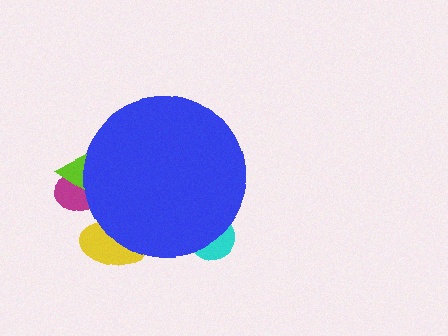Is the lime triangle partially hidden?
Yes, the lime triangle is partially hidden behind the blue circle.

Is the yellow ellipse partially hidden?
Yes, the yellow ellipse is partially hidden behind the blue circle.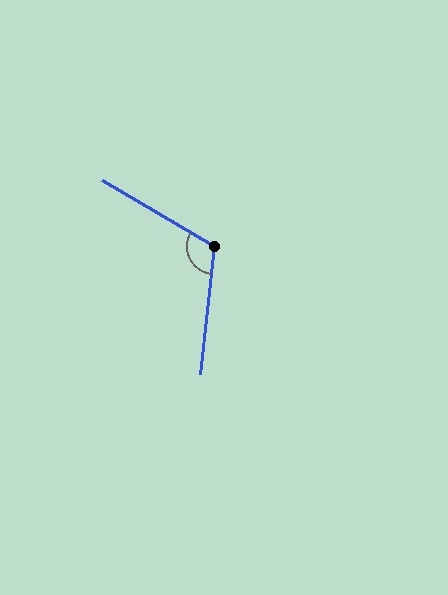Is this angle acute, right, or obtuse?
It is obtuse.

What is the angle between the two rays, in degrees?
Approximately 114 degrees.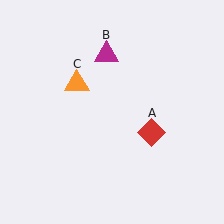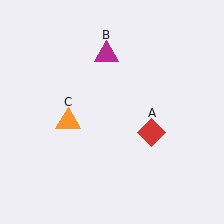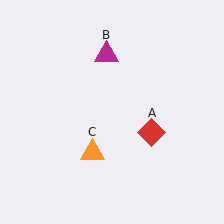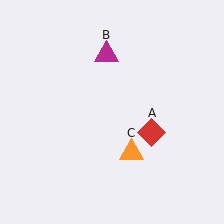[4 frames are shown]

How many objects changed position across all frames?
1 object changed position: orange triangle (object C).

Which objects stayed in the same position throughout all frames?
Red diamond (object A) and magenta triangle (object B) remained stationary.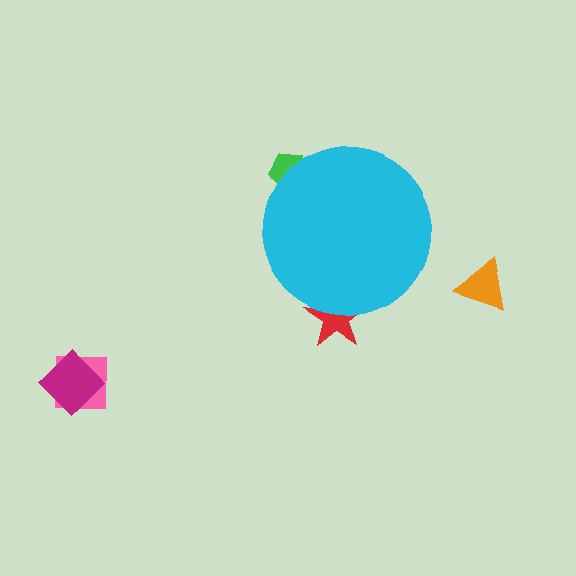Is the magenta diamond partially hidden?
No, the magenta diamond is fully visible.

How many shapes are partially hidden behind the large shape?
2 shapes are partially hidden.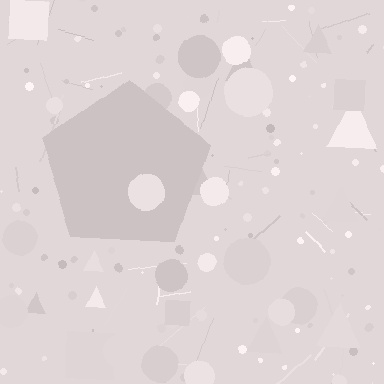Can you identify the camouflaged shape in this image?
The camouflaged shape is a pentagon.